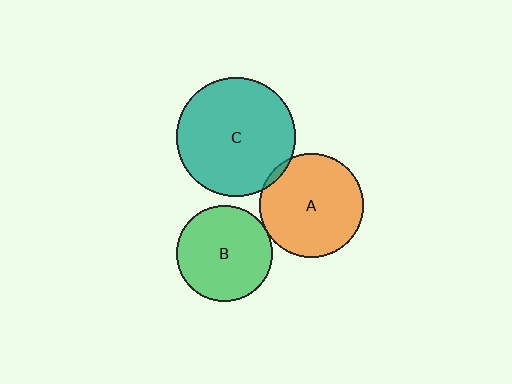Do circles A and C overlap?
Yes.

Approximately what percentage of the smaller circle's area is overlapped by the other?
Approximately 5%.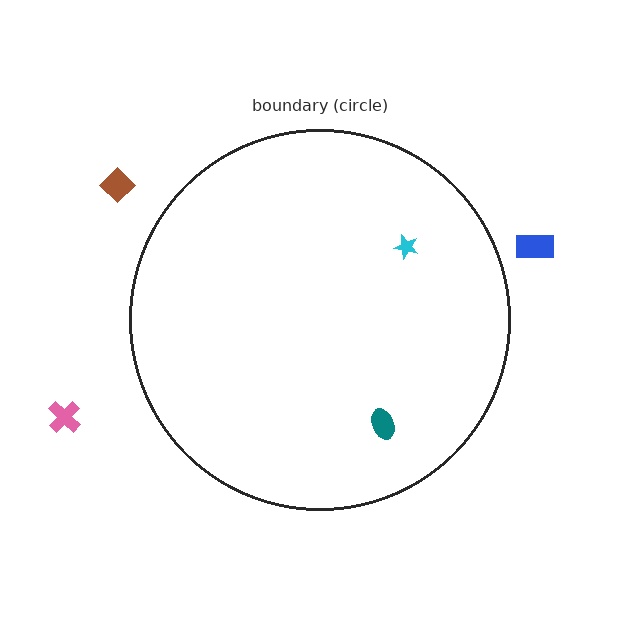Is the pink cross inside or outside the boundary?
Outside.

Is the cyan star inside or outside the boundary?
Inside.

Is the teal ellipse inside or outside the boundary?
Inside.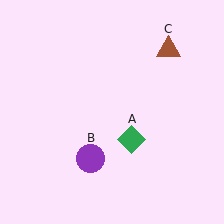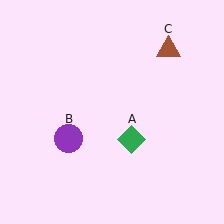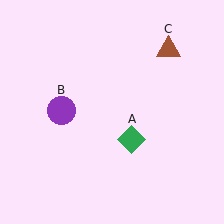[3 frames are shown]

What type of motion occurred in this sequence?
The purple circle (object B) rotated clockwise around the center of the scene.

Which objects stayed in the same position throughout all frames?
Green diamond (object A) and brown triangle (object C) remained stationary.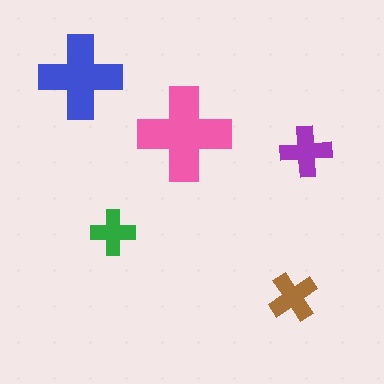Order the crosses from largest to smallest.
the pink one, the blue one, the purple one, the brown one, the green one.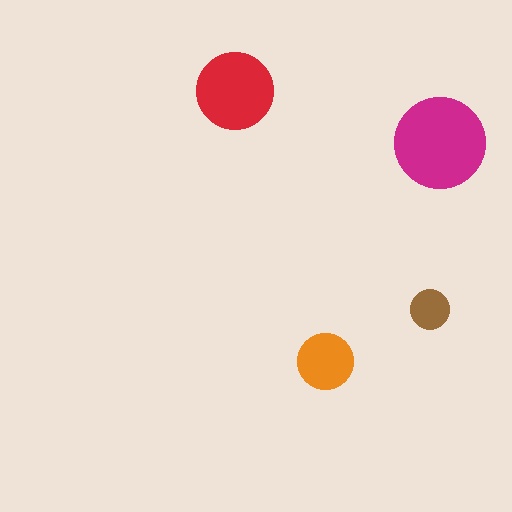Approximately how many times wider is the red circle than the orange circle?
About 1.5 times wider.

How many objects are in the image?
There are 4 objects in the image.